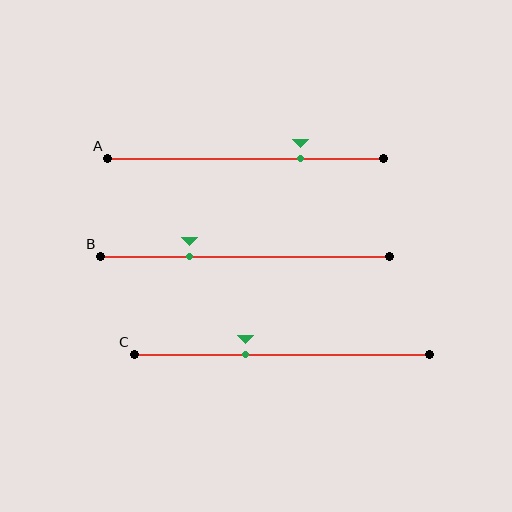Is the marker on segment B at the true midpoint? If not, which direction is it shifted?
No, the marker on segment B is shifted to the left by about 19% of the segment length.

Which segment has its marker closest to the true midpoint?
Segment C has its marker closest to the true midpoint.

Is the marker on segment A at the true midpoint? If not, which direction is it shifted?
No, the marker on segment A is shifted to the right by about 20% of the segment length.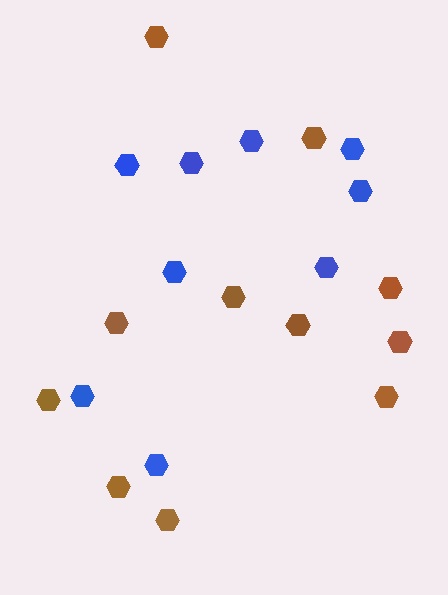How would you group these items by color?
There are 2 groups: one group of blue hexagons (9) and one group of brown hexagons (11).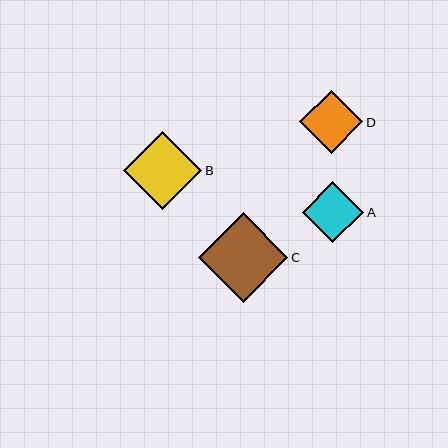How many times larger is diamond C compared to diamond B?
Diamond C is approximately 1.1 times the size of diamond B.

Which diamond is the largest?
Diamond C is the largest with a size of approximately 90 pixels.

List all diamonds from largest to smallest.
From largest to smallest: C, B, D, A.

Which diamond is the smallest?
Diamond A is the smallest with a size of approximately 62 pixels.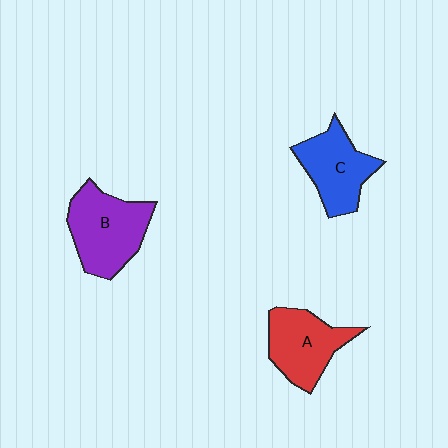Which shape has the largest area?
Shape B (purple).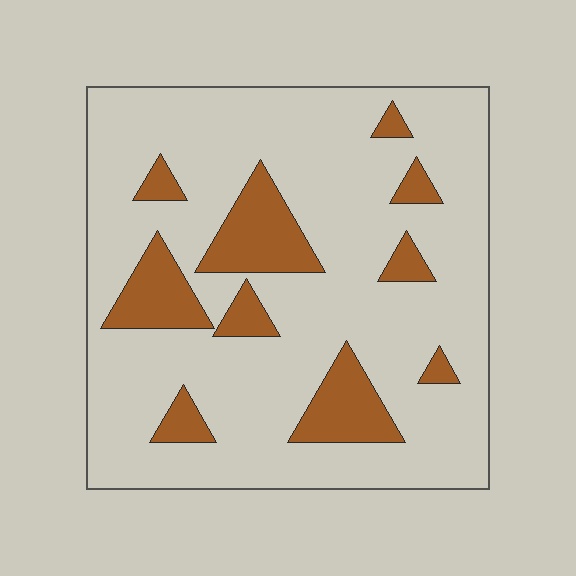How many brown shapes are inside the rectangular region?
10.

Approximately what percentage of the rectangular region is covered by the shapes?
Approximately 20%.